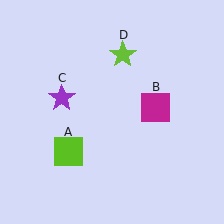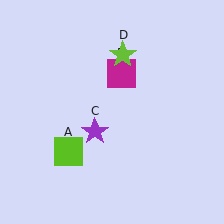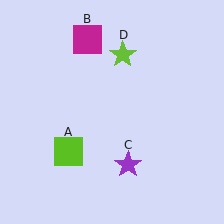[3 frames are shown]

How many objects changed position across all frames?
2 objects changed position: magenta square (object B), purple star (object C).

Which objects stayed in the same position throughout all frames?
Lime square (object A) and lime star (object D) remained stationary.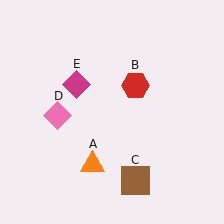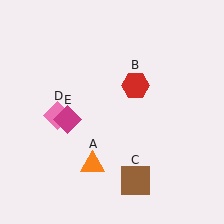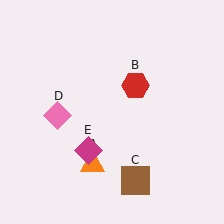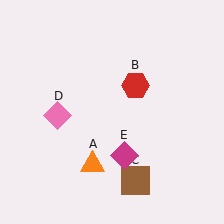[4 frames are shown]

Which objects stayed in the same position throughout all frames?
Orange triangle (object A) and red hexagon (object B) and brown square (object C) and pink diamond (object D) remained stationary.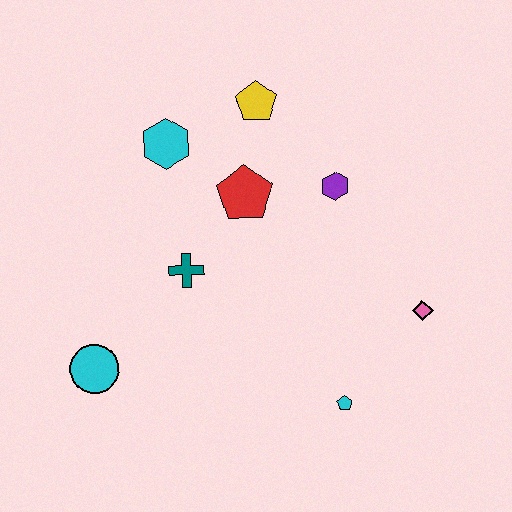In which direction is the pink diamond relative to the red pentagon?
The pink diamond is to the right of the red pentagon.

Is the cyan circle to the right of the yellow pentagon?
No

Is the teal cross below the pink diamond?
No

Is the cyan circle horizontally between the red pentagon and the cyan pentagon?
No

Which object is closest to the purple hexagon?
The red pentagon is closest to the purple hexagon.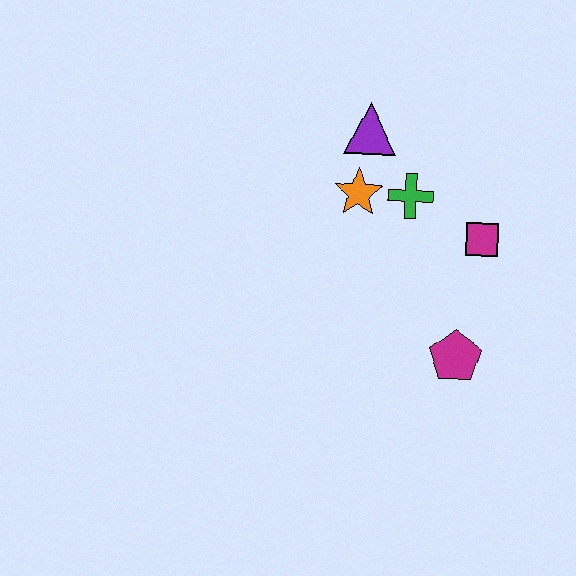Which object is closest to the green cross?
The orange star is closest to the green cross.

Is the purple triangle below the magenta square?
No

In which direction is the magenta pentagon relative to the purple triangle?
The magenta pentagon is below the purple triangle.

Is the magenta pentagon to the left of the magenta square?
Yes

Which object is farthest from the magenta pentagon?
The purple triangle is farthest from the magenta pentagon.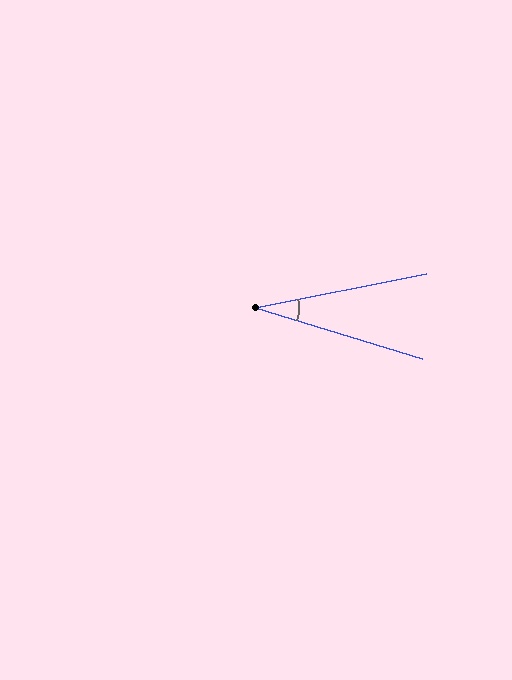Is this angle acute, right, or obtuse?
It is acute.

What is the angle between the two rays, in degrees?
Approximately 28 degrees.